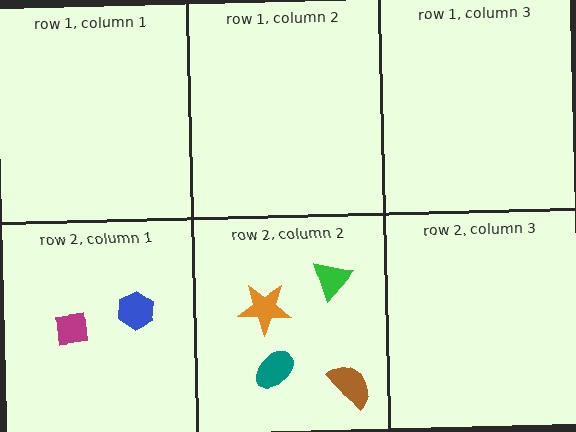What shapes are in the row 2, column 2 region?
The orange star, the brown semicircle, the teal ellipse, the green triangle.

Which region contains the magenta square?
The row 2, column 1 region.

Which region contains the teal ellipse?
The row 2, column 2 region.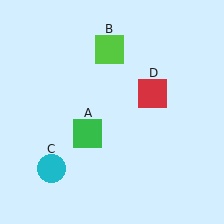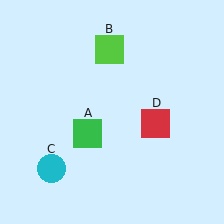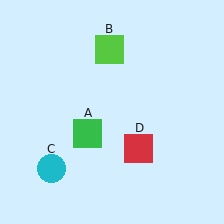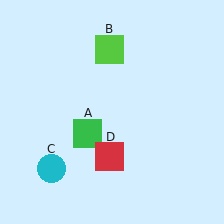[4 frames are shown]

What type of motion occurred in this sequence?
The red square (object D) rotated clockwise around the center of the scene.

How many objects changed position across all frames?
1 object changed position: red square (object D).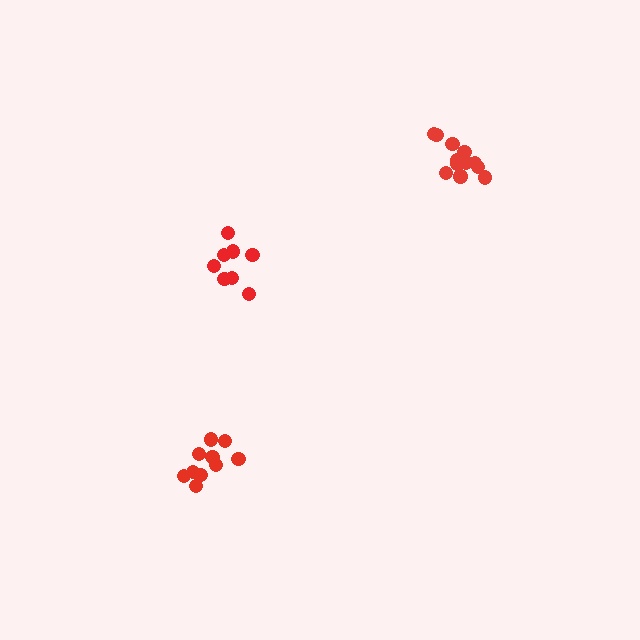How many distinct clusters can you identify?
There are 3 distinct clusters.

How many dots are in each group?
Group 1: 8 dots, Group 2: 10 dots, Group 3: 12 dots (30 total).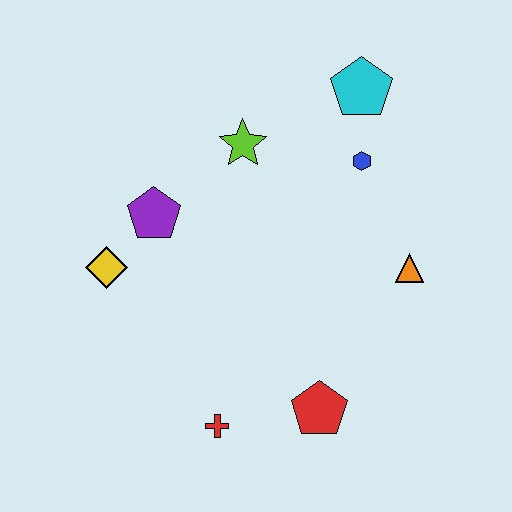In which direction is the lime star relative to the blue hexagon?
The lime star is to the left of the blue hexagon.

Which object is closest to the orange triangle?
The blue hexagon is closest to the orange triangle.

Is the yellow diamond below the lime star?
Yes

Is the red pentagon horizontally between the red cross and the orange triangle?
Yes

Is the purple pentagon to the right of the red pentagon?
No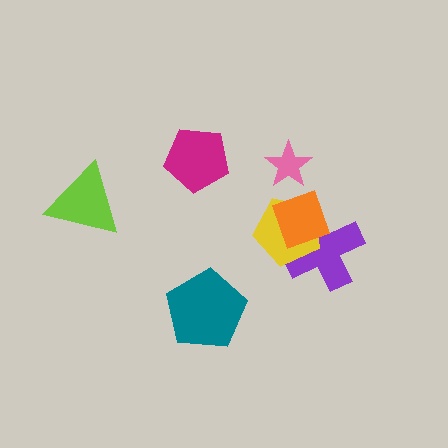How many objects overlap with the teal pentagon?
0 objects overlap with the teal pentagon.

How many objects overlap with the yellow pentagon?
2 objects overlap with the yellow pentagon.